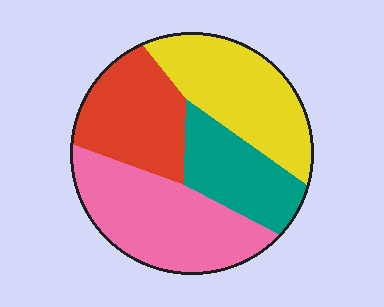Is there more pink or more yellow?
Pink.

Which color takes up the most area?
Pink, at roughly 30%.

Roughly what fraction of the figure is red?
Red covers around 25% of the figure.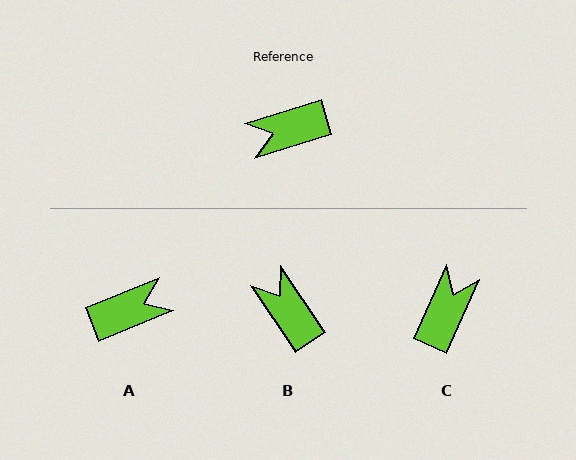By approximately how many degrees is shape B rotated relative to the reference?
Approximately 74 degrees clockwise.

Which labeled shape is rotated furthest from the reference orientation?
A, about 175 degrees away.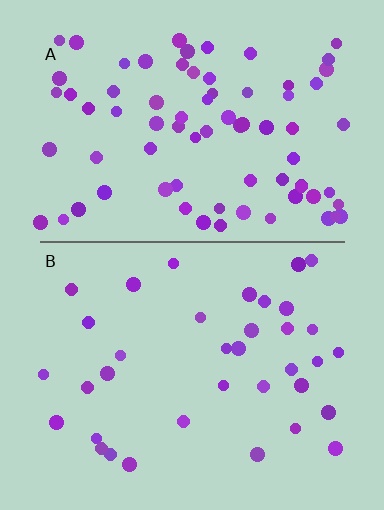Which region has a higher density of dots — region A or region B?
A (the top).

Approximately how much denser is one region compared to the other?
Approximately 2.1× — region A over region B.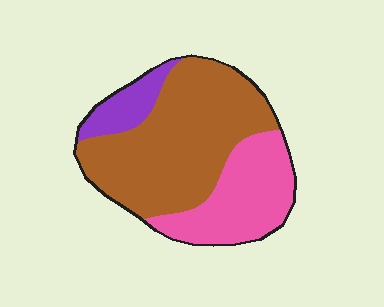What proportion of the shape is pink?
Pink covers roughly 30% of the shape.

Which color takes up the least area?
Purple, at roughly 10%.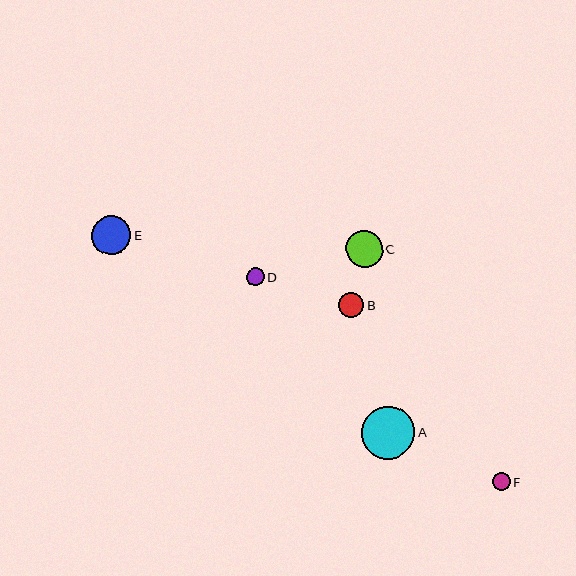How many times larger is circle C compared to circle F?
Circle C is approximately 2.1 times the size of circle F.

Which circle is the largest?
Circle A is the largest with a size of approximately 53 pixels.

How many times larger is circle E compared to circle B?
Circle E is approximately 1.6 times the size of circle B.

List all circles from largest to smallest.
From largest to smallest: A, E, C, B, D, F.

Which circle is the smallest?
Circle F is the smallest with a size of approximately 17 pixels.